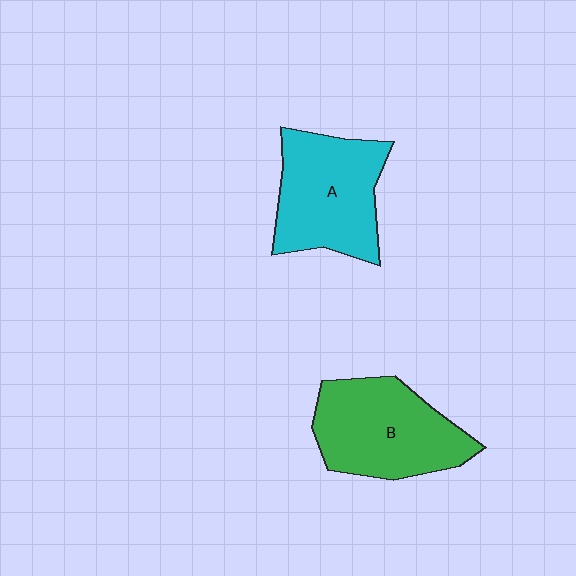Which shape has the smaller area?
Shape A (cyan).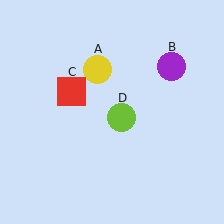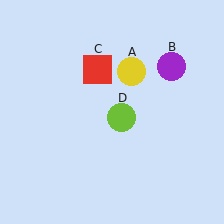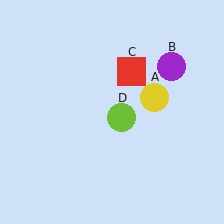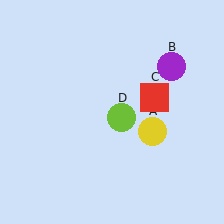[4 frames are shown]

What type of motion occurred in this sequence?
The yellow circle (object A), red square (object C) rotated clockwise around the center of the scene.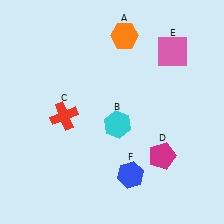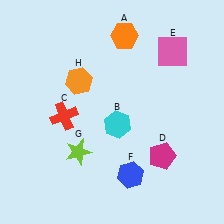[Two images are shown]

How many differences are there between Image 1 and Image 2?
There are 2 differences between the two images.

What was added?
A lime star (G), an orange hexagon (H) were added in Image 2.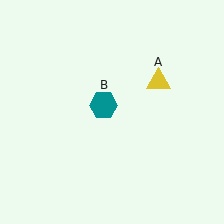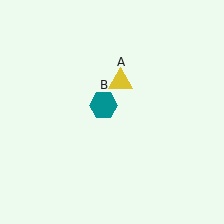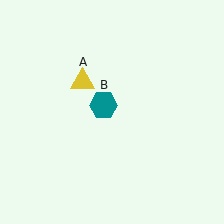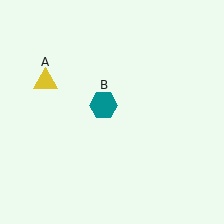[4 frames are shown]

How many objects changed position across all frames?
1 object changed position: yellow triangle (object A).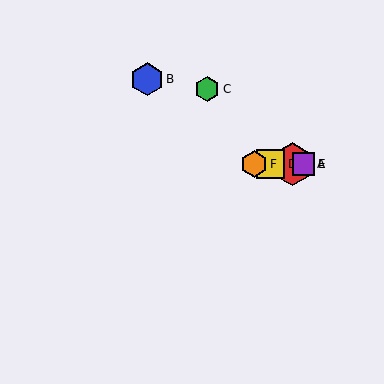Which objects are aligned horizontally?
Objects A, D, E, F are aligned horizontally.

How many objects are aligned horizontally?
4 objects (A, D, E, F) are aligned horizontally.